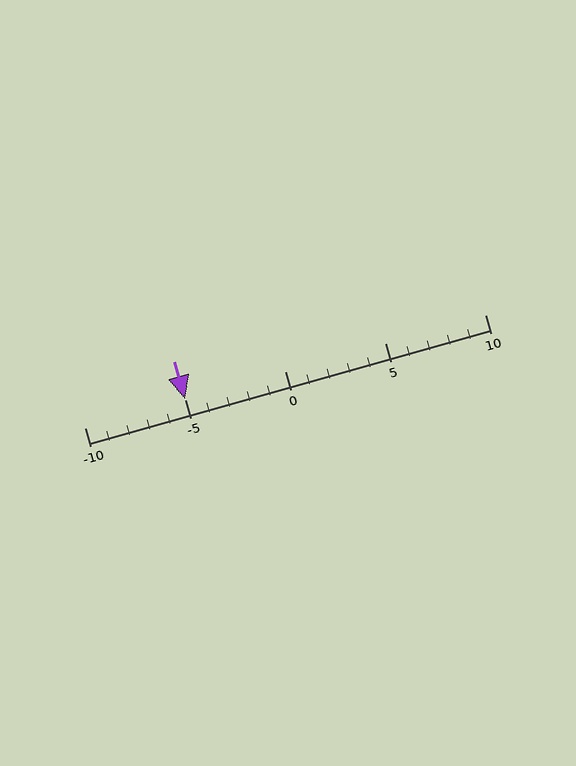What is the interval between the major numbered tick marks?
The major tick marks are spaced 5 units apart.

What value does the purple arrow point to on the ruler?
The purple arrow points to approximately -5.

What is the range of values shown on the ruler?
The ruler shows values from -10 to 10.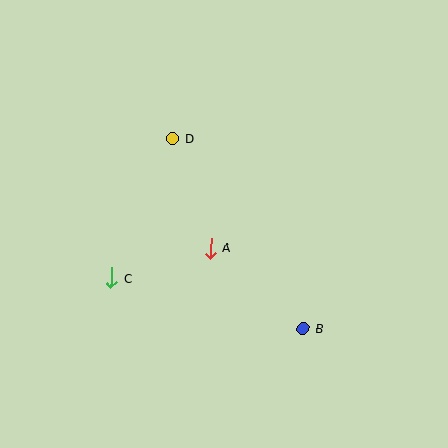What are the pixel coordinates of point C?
Point C is at (112, 278).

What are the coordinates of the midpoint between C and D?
The midpoint between C and D is at (142, 208).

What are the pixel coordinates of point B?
Point B is at (303, 329).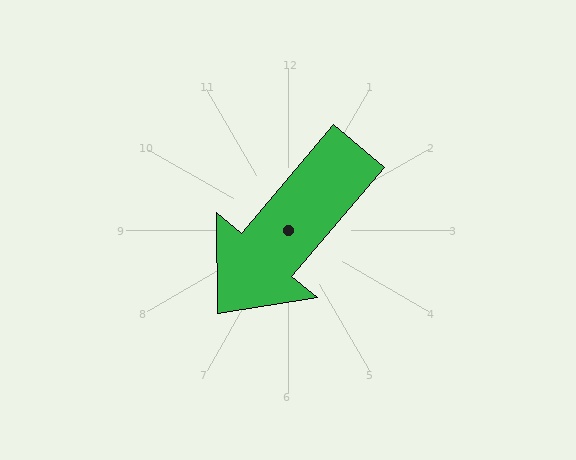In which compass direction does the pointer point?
Southwest.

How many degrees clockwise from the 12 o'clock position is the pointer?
Approximately 220 degrees.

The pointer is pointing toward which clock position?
Roughly 7 o'clock.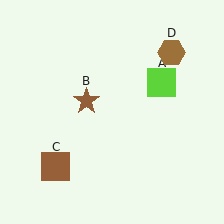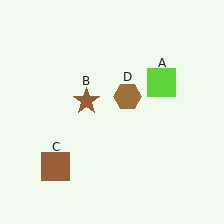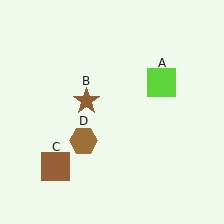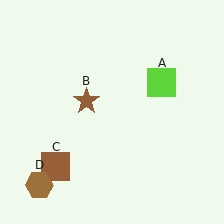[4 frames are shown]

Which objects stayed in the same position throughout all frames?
Lime square (object A) and brown star (object B) and brown square (object C) remained stationary.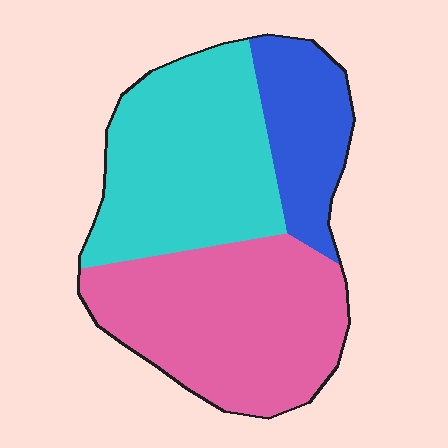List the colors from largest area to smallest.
From largest to smallest: pink, cyan, blue.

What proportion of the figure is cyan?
Cyan takes up between a quarter and a half of the figure.